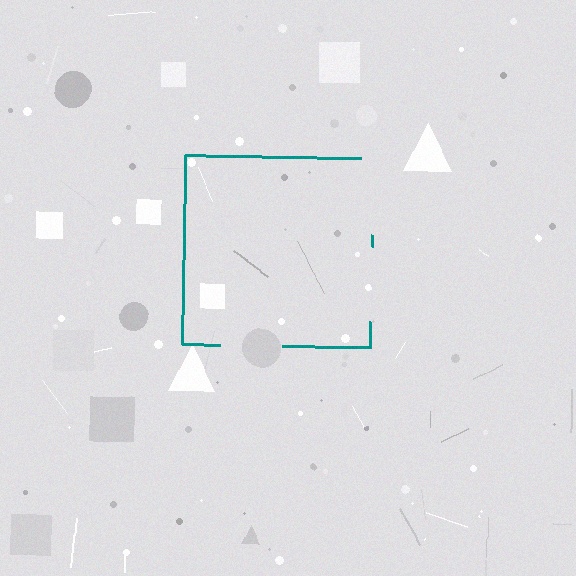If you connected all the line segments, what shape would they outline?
They would outline a square.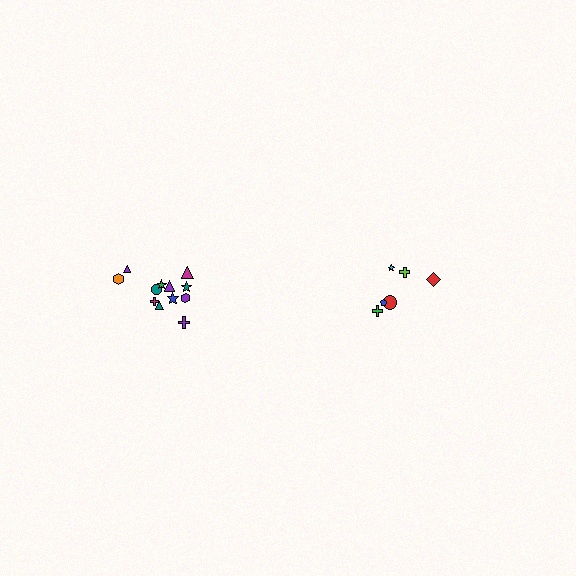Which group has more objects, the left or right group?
The left group.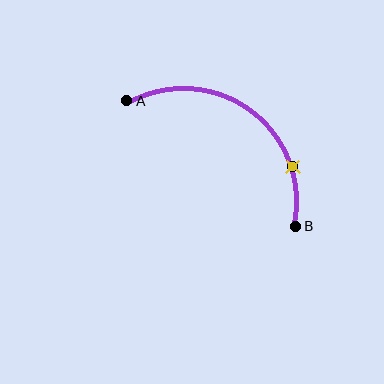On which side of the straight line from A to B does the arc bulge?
The arc bulges above and to the right of the straight line connecting A and B.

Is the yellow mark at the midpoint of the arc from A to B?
No. The yellow mark lies on the arc but is closer to endpoint B. The arc midpoint would be at the point on the curve equidistant along the arc from both A and B.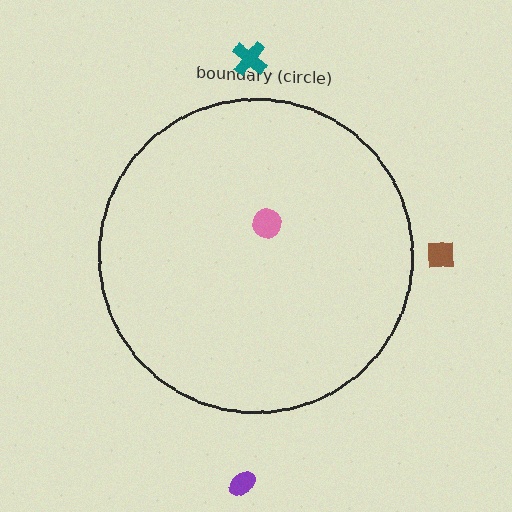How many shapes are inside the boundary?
1 inside, 3 outside.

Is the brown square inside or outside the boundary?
Outside.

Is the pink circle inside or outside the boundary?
Inside.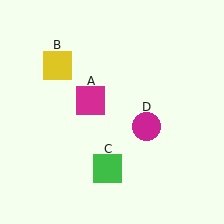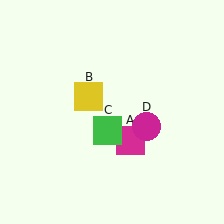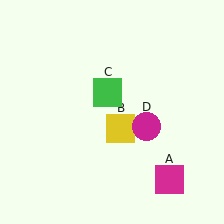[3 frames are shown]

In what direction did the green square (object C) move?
The green square (object C) moved up.